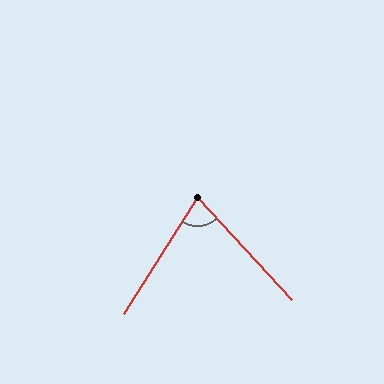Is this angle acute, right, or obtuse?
It is acute.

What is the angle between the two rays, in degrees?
Approximately 75 degrees.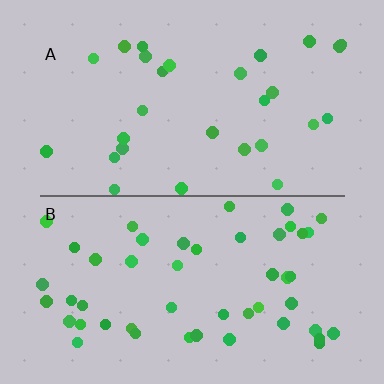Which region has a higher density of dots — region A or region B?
B (the bottom).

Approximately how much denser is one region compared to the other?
Approximately 1.7× — region B over region A.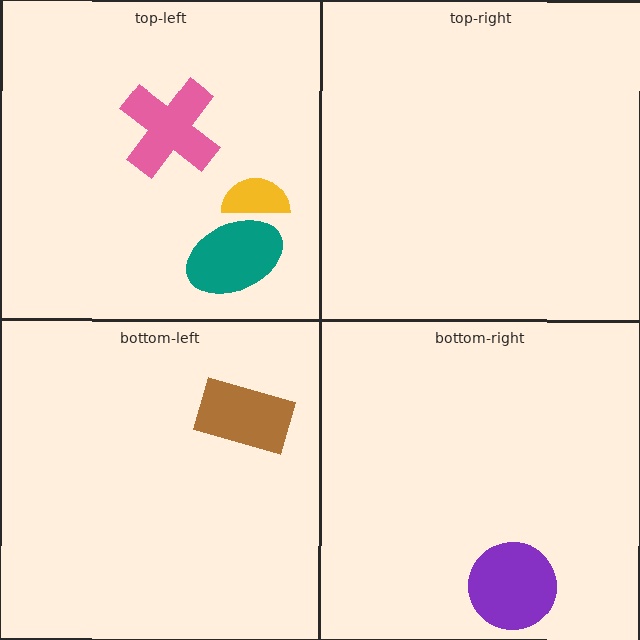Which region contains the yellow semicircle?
The top-left region.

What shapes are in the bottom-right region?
The purple circle.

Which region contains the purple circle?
The bottom-right region.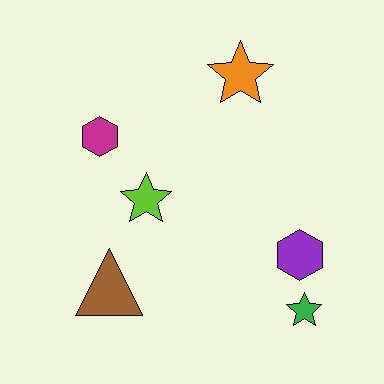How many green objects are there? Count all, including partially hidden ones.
There is 1 green object.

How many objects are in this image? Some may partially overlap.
There are 6 objects.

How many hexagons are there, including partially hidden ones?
There are 2 hexagons.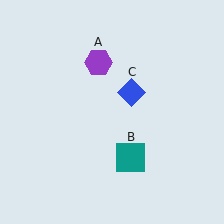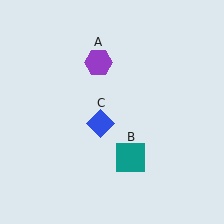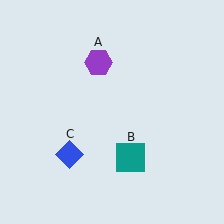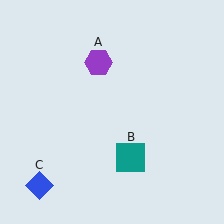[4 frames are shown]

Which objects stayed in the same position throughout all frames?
Purple hexagon (object A) and teal square (object B) remained stationary.